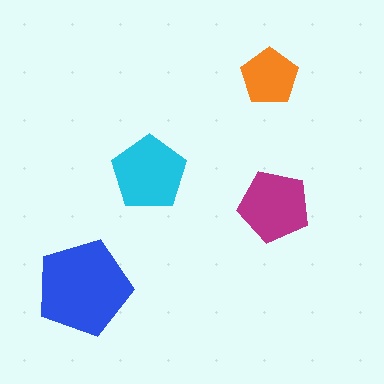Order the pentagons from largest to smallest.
the blue one, the cyan one, the magenta one, the orange one.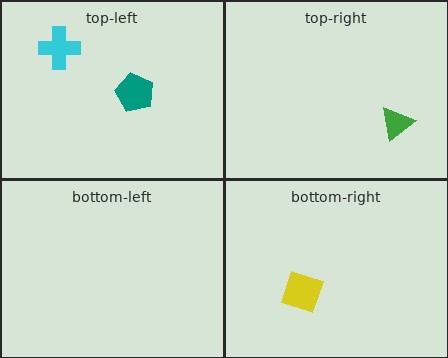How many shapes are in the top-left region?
2.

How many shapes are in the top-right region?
1.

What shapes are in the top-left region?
The teal pentagon, the cyan cross.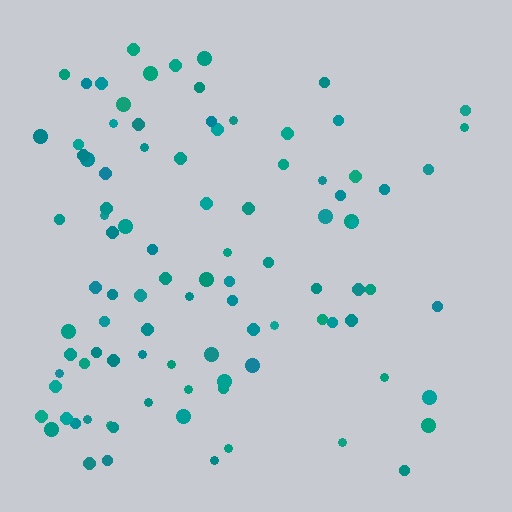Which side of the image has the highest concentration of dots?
The left.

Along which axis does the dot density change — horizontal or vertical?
Horizontal.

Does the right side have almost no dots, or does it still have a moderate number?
Still a moderate number, just noticeably fewer than the left.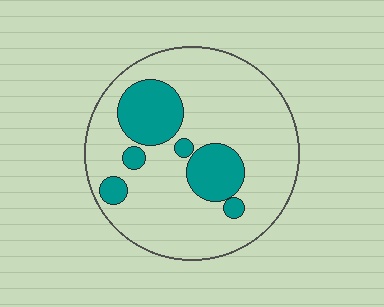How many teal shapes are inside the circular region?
6.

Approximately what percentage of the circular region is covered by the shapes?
Approximately 20%.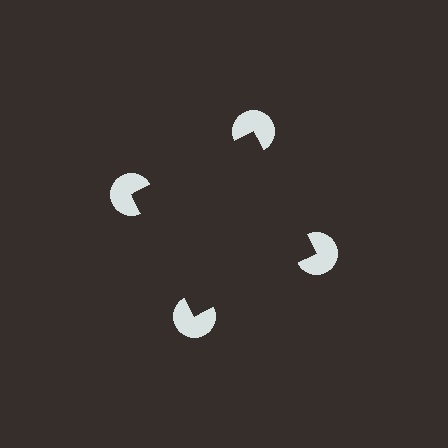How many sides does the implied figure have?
4 sides.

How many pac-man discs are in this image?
There are 4 — one at each vertex of the illusory square.